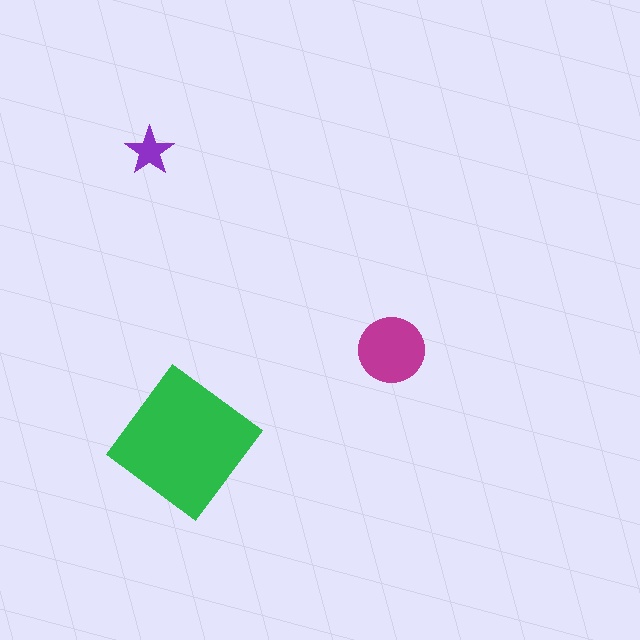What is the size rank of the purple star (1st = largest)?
3rd.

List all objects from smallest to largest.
The purple star, the magenta circle, the green diamond.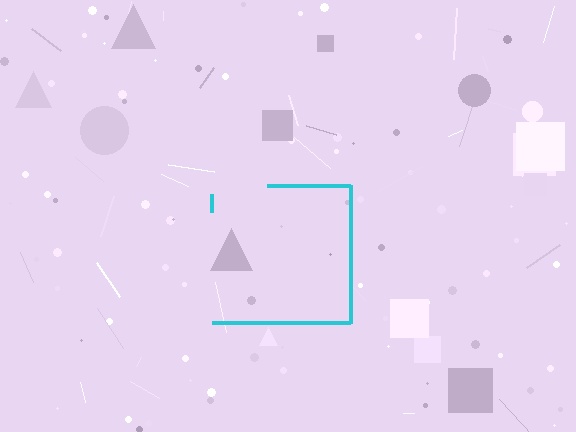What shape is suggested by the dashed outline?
The dashed outline suggests a square.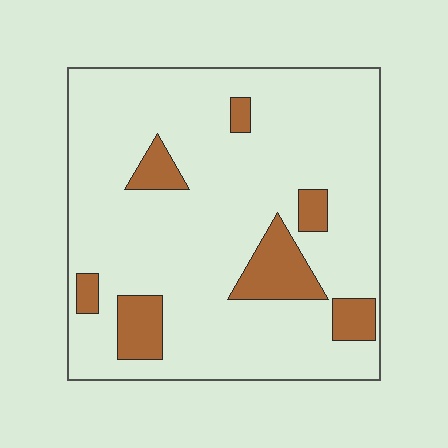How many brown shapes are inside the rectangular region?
7.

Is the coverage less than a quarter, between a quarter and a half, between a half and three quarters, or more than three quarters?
Less than a quarter.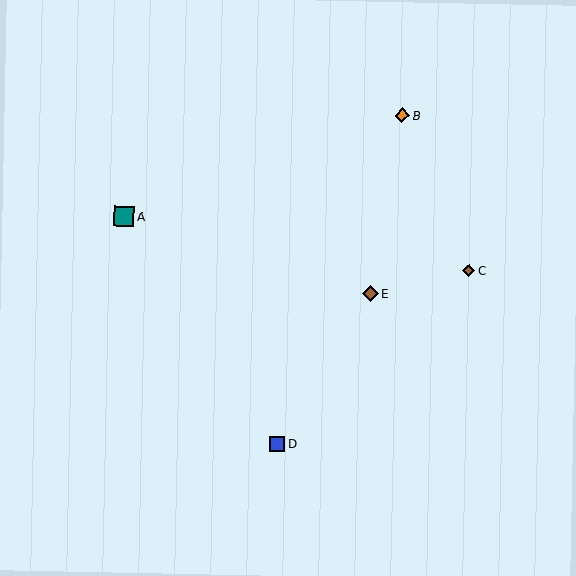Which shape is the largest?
The teal square (labeled A) is the largest.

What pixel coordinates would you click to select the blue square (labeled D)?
Click at (277, 444) to select the blue square D.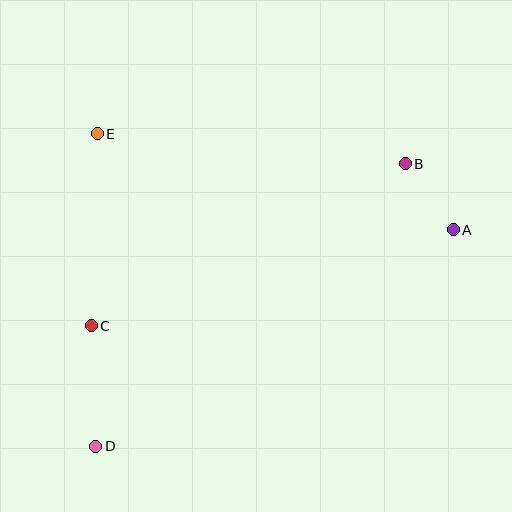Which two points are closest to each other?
Points A and B are closest to each other.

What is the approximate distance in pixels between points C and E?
The distance between C and E is approximately 192 pixels.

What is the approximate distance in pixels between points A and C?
The distance between A and C is approximately 375 pixels.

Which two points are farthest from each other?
Points B and D are farthest from each other.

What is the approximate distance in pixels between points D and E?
The distance between D and E is approximately 312 pixels.